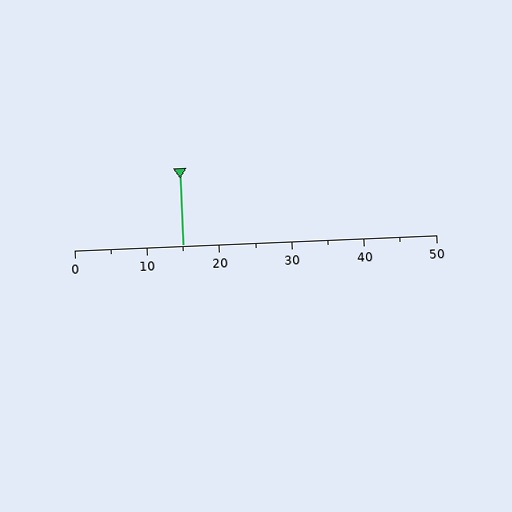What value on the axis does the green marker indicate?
The marker indicates approximately 15.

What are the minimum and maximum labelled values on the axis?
The axis runs from 0 to 50.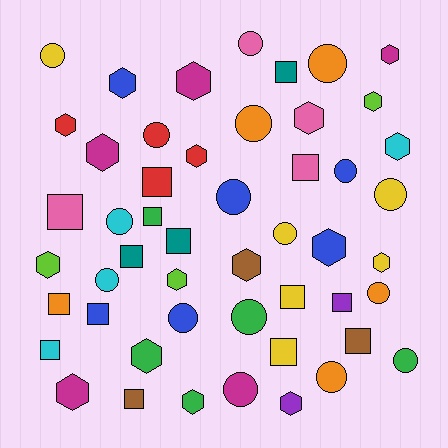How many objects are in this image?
There are 50 objects.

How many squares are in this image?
There are 15 squares.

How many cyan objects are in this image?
There are 4 cyan objects.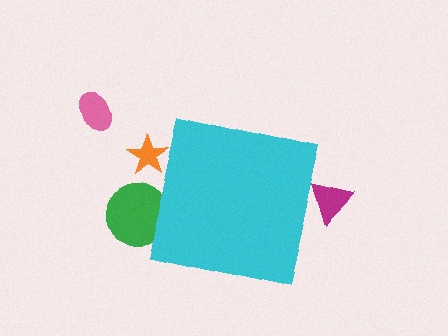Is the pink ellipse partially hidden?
No, the pink ellipse is fully visible.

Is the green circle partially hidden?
Yes, the green circle is partially hidden behind the cyan square.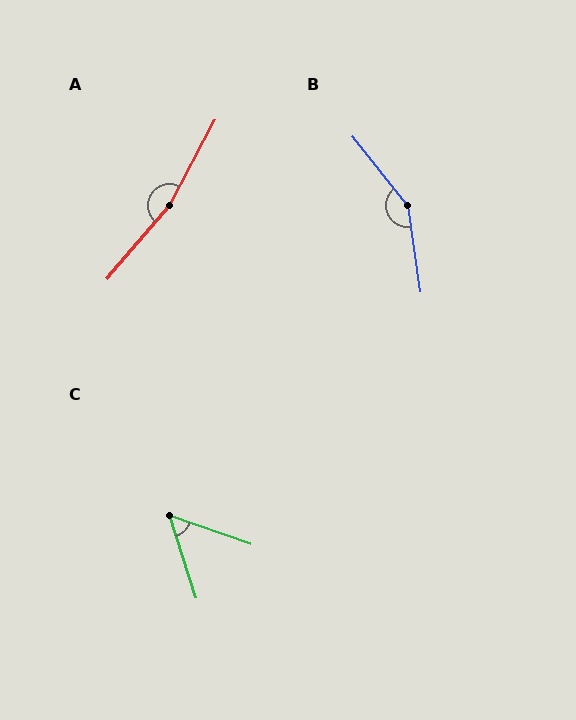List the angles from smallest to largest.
C (52°), B (150°), A (167°).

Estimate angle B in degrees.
Approximately 150 degrees.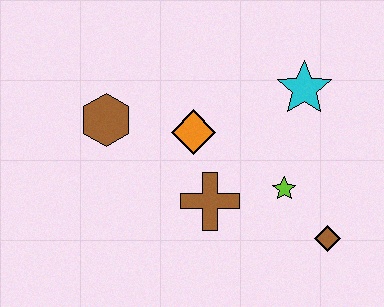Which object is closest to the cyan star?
The lime star is closest to the cyan star.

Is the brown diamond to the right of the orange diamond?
Yes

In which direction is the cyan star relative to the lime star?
The cyan star is above the lime star.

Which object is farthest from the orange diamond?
The brown diamond is farthest from the orange diamond.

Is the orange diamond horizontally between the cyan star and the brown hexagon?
Yes